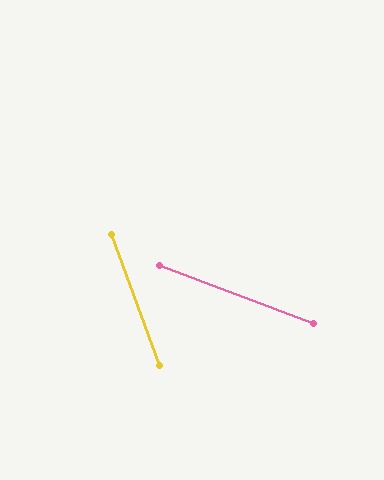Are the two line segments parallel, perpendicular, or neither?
Neither parallel nor perpendicular — they differ by about 50°.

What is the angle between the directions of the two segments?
Approximately 50 degrees.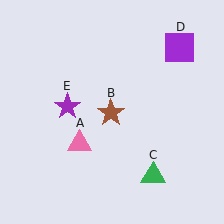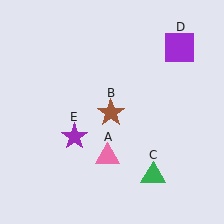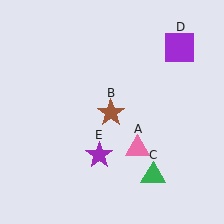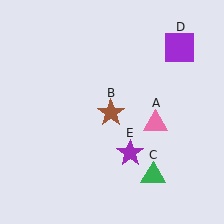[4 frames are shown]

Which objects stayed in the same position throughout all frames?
Brown star (object B) and green triangle (object C) and purple square (object D) remained stationary.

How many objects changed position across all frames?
2 objects changed position: pink triangle (object A), purple star (object E).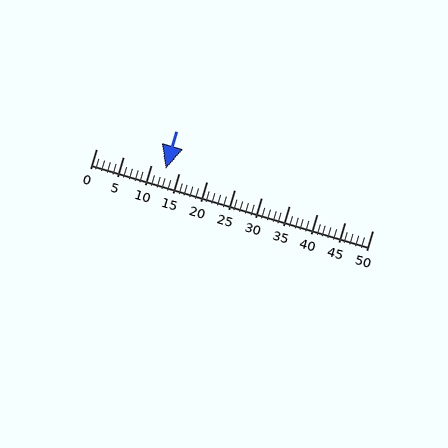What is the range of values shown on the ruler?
The ruler shows values from 0 to 50.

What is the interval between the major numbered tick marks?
The major tick marks are spaced 5 units apart.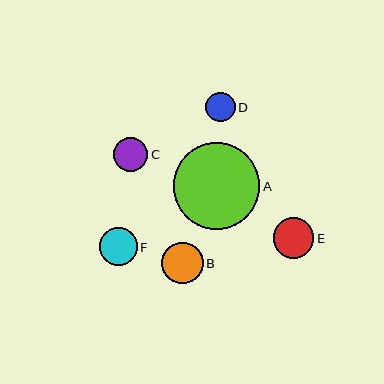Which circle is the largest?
Circle A is the largest with a size of approximately 86 pixels.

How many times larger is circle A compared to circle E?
Circle A is approximately 2.1 times the size of circle E.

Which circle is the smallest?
Circle D is the smallest with a size of approximately 30 pixels.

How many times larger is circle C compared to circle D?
Circle C is approximately 1.2 times the size of circle D.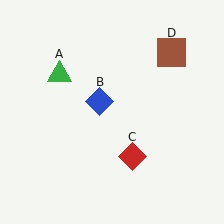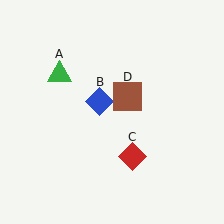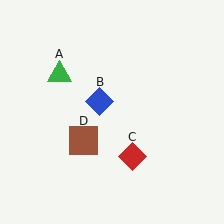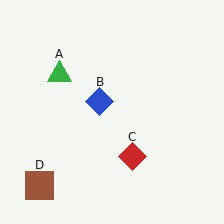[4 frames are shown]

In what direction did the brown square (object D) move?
The brown square (object D) moved down and to the left.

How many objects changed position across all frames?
1 object changed position: brown square (object D).